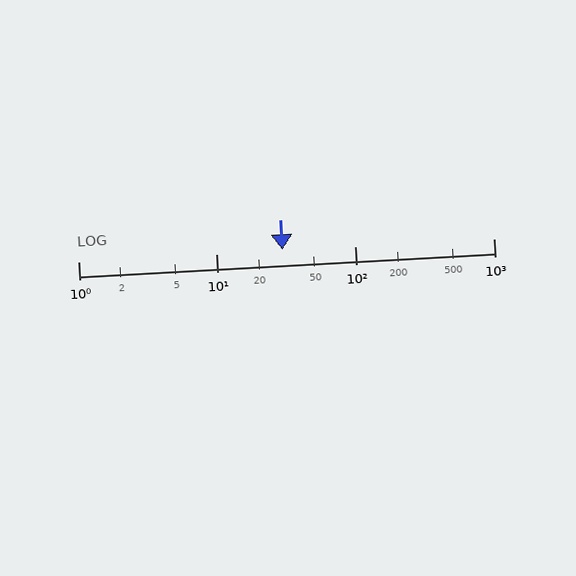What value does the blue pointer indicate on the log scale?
The pointer indicates approximately 30.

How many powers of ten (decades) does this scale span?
The scale spans 3 decades, from 1 to 1000.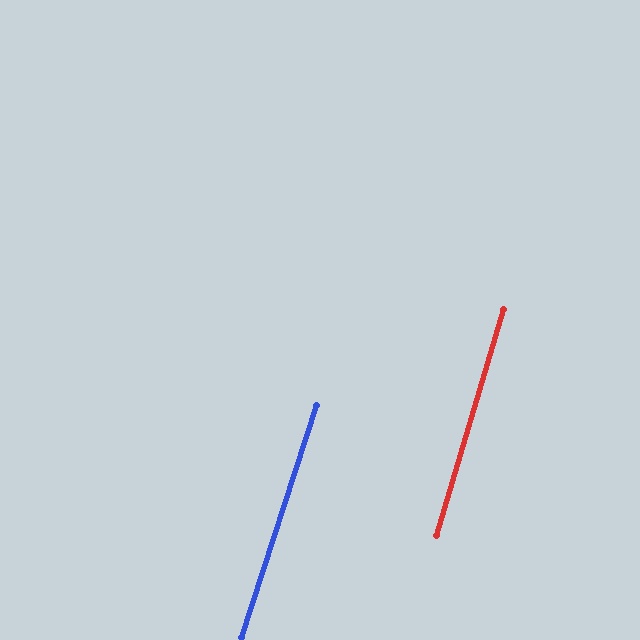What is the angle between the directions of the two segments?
Approximately 1 degree.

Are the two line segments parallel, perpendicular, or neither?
Parallel — their directions differ by only 1.3°.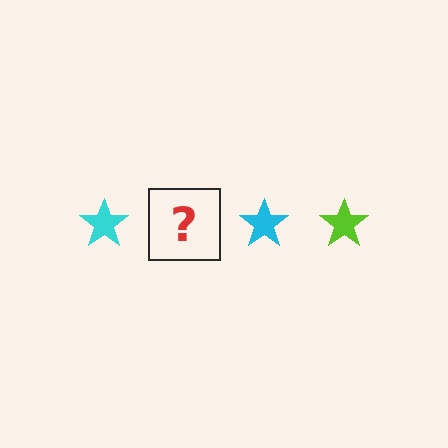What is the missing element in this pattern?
The missing element is a lime star.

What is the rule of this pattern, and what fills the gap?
The rule is that the pattern cycles through cyan, lime stars. The gap should be filled with a lime star.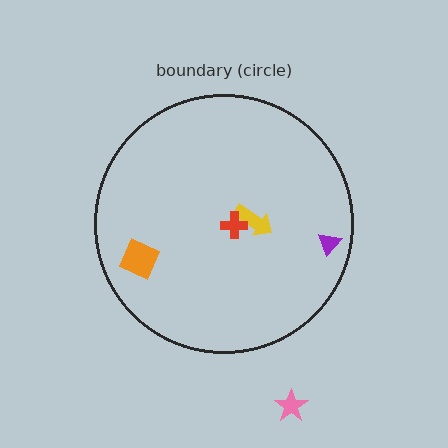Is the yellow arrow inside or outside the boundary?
Inside.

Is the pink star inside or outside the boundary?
Outside.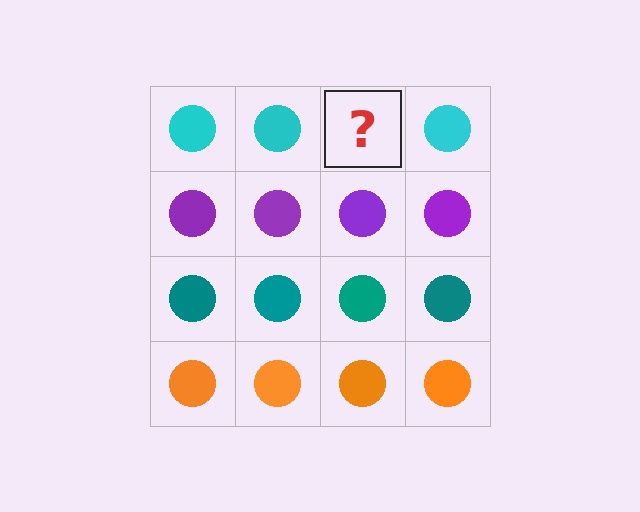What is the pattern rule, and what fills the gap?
The rule is that each row has a consistent color. The gap should be filled with a cyan circle.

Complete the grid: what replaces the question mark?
The question mark should be replaced with a cyan circle.